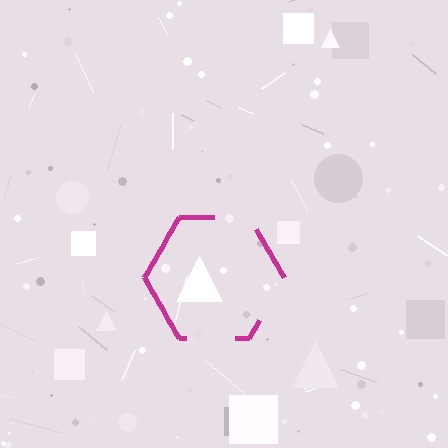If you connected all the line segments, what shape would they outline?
They would outline a hexagon.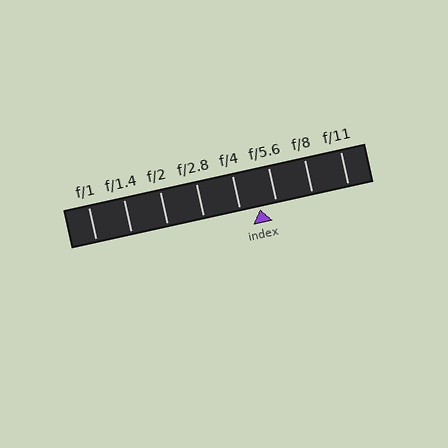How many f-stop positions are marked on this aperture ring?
There are 8 f-stop positions marked.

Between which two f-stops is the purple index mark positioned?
The index mark is between f/4 and f/5.6.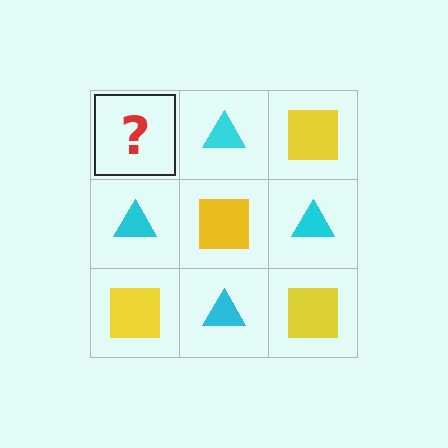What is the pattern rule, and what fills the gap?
The rule is that it alternates yellow square and cyan triangle in a checkerboard pattern. The gap should be filled with a yellow square.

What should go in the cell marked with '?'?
The missing cell should contain a yellow square.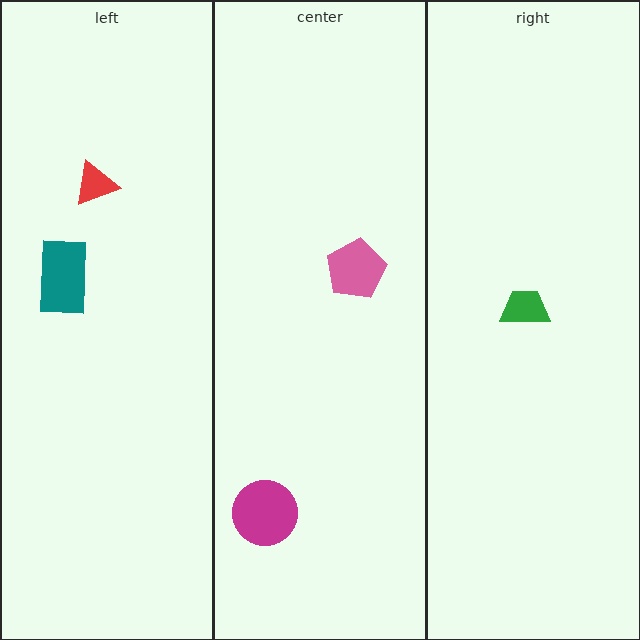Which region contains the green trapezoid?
The right region.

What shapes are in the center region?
The magenta circle, the pink pentagon.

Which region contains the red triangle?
The left region.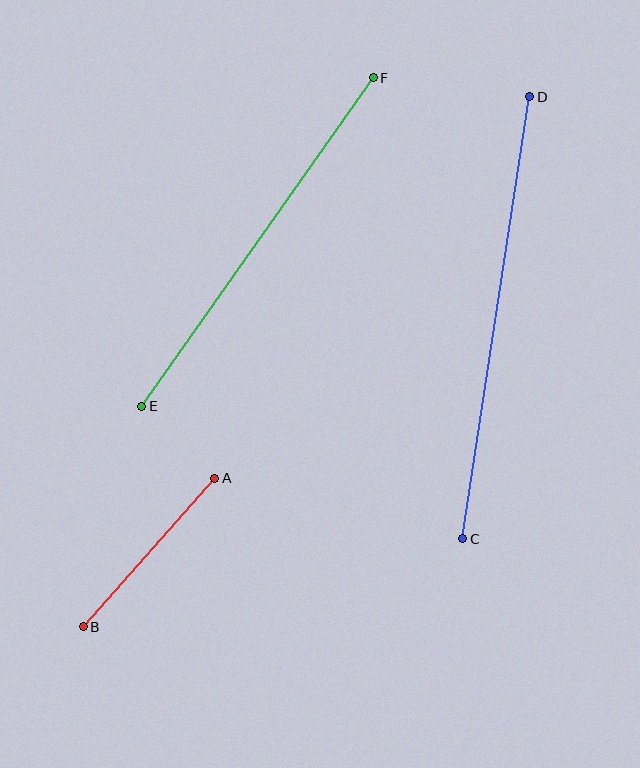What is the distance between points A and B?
The distance is approximately 198 pixels.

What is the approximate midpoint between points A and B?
The midpoint is at approximately (149, 553) pixels.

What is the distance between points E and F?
The distance is approximately 402 pixels.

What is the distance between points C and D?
The distance is approximately 447 pixels.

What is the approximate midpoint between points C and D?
The midpoint is at approximately (496, 318) pixels.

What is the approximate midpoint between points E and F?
The midpoint is at approximately (258, 242) pixels.